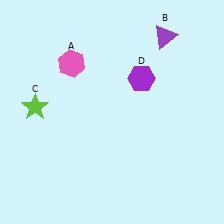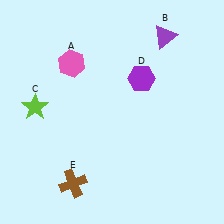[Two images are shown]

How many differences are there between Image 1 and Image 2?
There is 1 difference between the two images.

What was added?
A brown cross (E) was added in Image 2.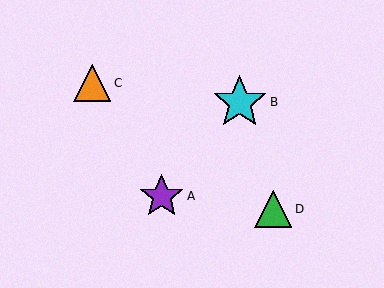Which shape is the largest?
The cyan star (labeled B) is the largest.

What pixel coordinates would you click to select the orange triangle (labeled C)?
Click at (92, 83) to select the orange triangle C.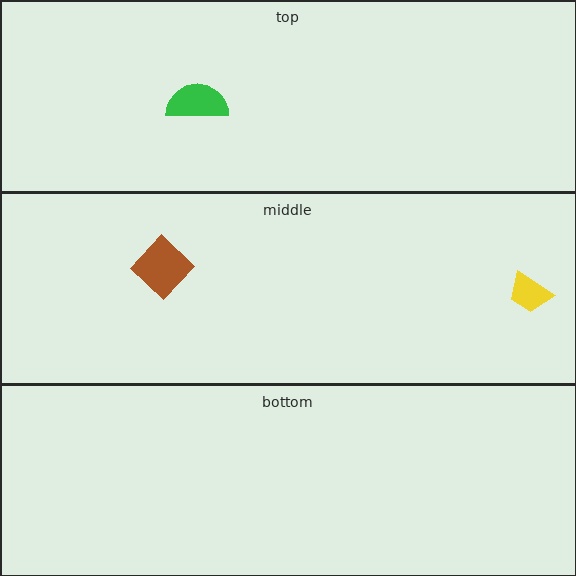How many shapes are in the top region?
1.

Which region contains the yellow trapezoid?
The middle region.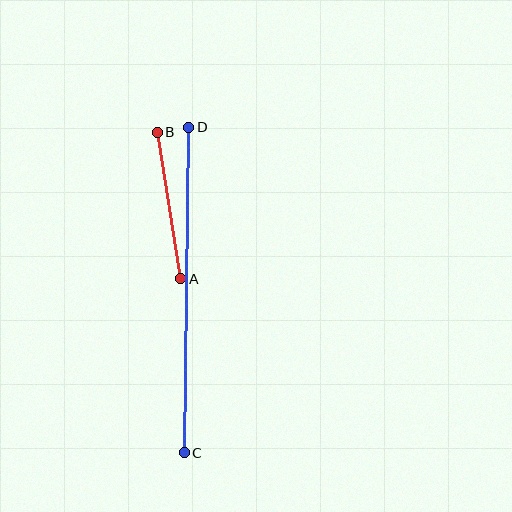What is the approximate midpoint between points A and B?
The midpoint is at approximately (169, 205) pixels.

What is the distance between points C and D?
The distance is approximately 325 pixels.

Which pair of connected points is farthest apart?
Points C and D are farthest apart.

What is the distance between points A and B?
The distance is approximately 148 pixels.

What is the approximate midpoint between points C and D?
The midpoint is at approximately (186, 290) pixels.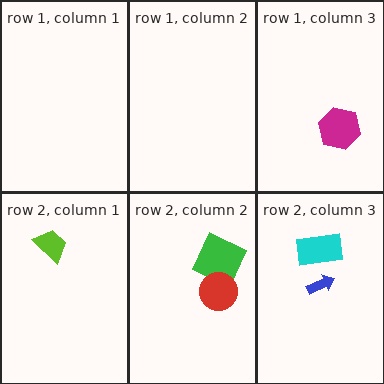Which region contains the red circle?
The row 2, column 2 region.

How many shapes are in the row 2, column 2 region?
2.